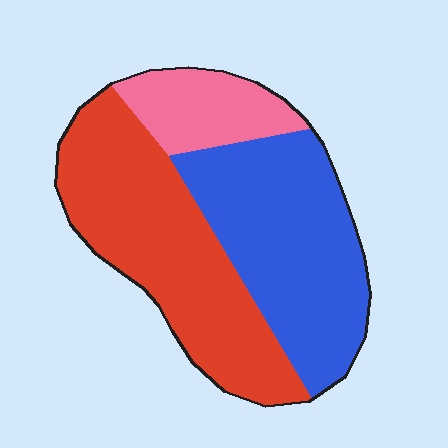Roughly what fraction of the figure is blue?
Blue takes up about two fifths (2/5) of the figure.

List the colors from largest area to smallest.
From largest to smallest: red, blue, pink.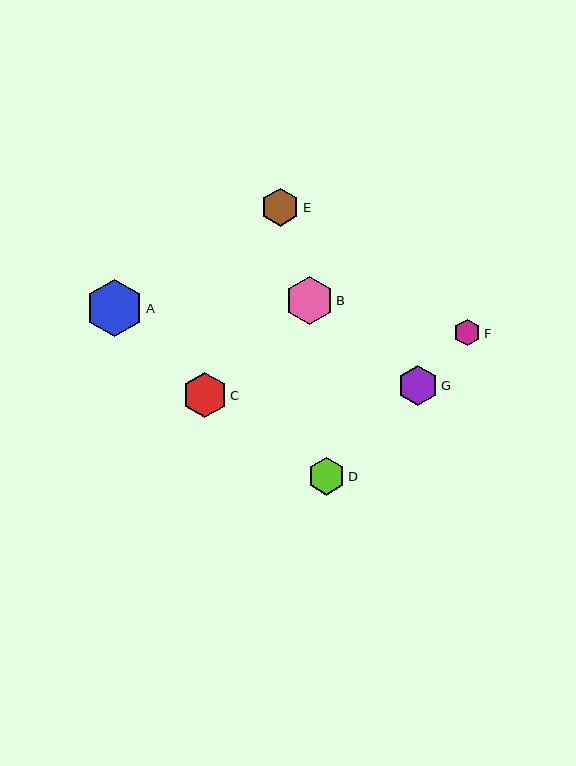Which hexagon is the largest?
Hexagon A is the largest with a size of approximately 57 pixels.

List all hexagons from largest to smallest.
From largest to smallest: A, B, C, G, E, D, F.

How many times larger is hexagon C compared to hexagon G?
Hexagon C is approximately 1.1 times the size of hexagon G.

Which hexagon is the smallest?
Hexagon F is the smallest with a size of approximately 27 pixels.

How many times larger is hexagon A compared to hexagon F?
Hexagon A is approximately 2.1 times the size of hexagon F.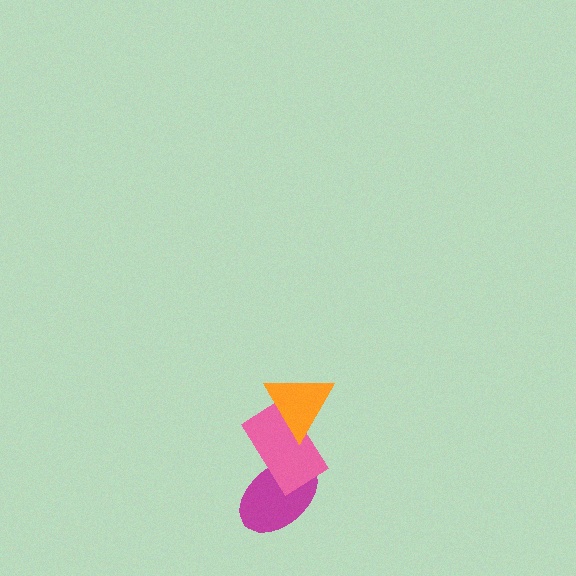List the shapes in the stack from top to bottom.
From top to bottom: the orange triangle, the pink rectangle, the magenta ellipse.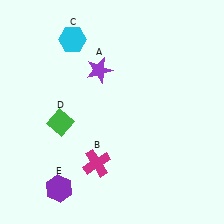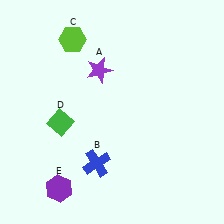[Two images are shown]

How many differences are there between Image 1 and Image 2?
There are 2 differences between the two images.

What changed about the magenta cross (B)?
In Image 1, B is magenta. In Image 2, it changed to blue.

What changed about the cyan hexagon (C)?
In Image 1, C is cyan. In Image 2, it changed to lime.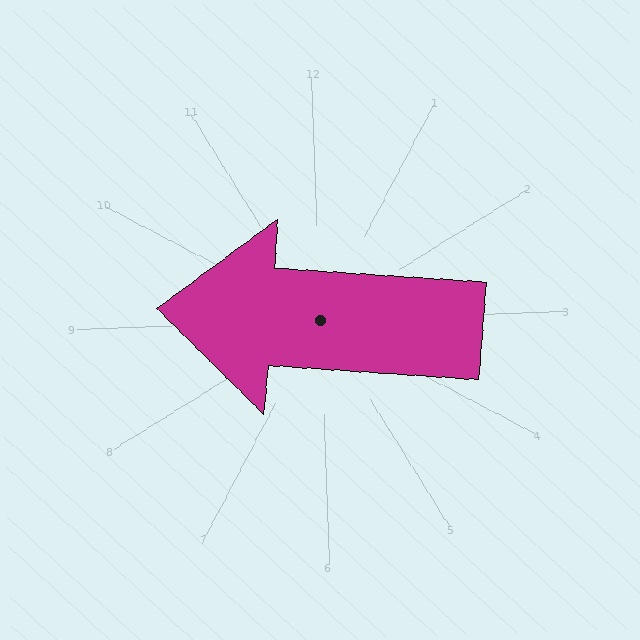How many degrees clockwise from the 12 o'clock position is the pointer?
Approximately 276 degrees.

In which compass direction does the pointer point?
West.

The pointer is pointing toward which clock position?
Roughly 9 o'clock.